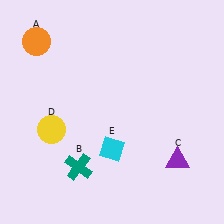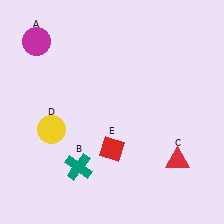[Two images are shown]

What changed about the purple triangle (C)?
In Image 1, C is purple. In Image 2, it changed to red.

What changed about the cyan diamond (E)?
In Image 1, E is cyan. In Image 2, it changed to red.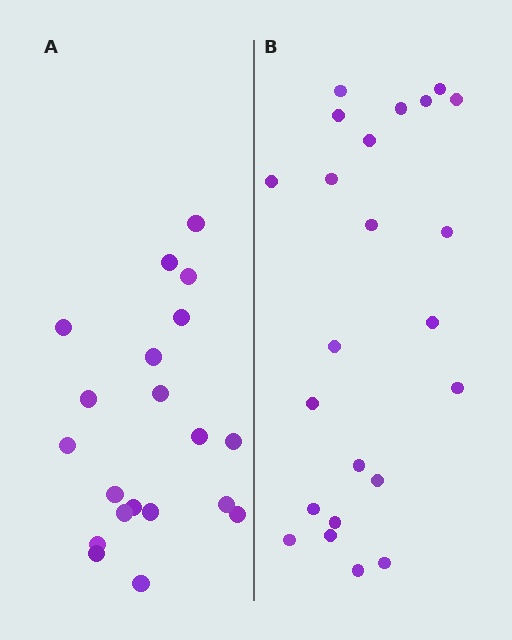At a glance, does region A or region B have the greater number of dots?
Region B (the right region) has more dots.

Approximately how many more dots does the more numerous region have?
Region B has just a few more — roughly 2 or 3 more dots than region A.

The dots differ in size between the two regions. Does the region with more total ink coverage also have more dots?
No. Region A has more total ink coverage because its dots are larger, but region B actually contains more individual dots. Total area can be misleading — the number of items is what matters here.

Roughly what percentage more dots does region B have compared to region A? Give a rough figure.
About 15% more.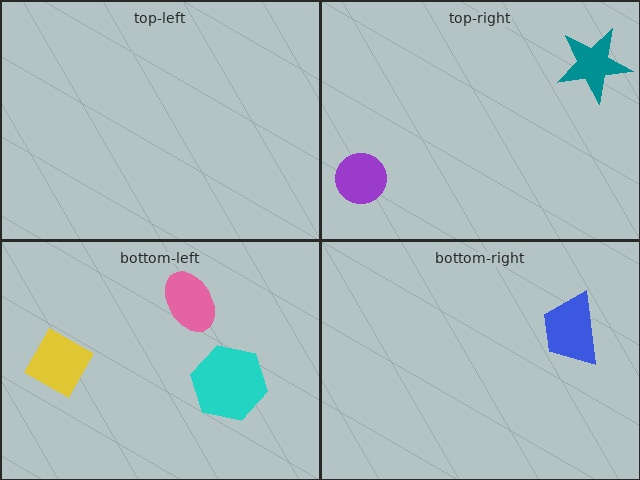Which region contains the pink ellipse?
The bottom-left region.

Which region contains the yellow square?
The bottom-left region.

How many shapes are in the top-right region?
2.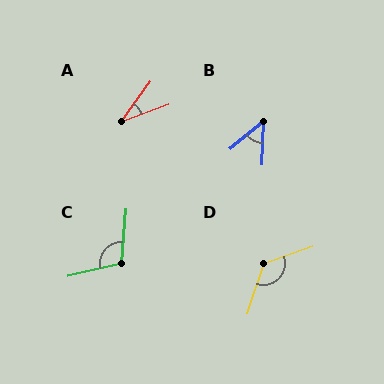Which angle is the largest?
D, at approximately 128 degrees.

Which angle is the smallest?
A, at approximately 34 degrees.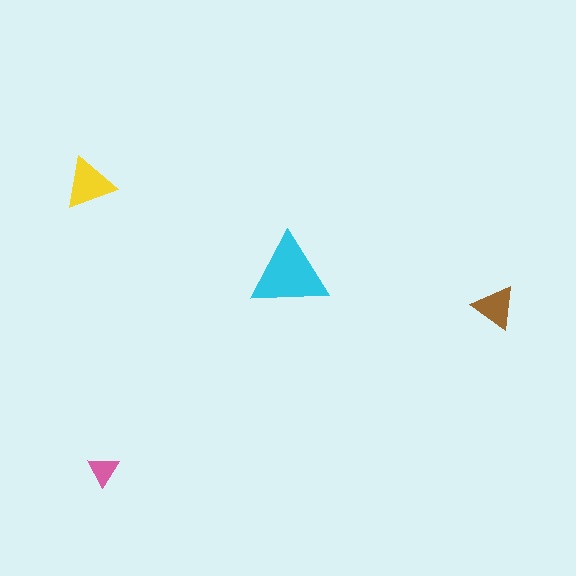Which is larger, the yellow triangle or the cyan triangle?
The cyan one.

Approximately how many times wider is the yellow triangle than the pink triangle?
About 1.5 times wider.